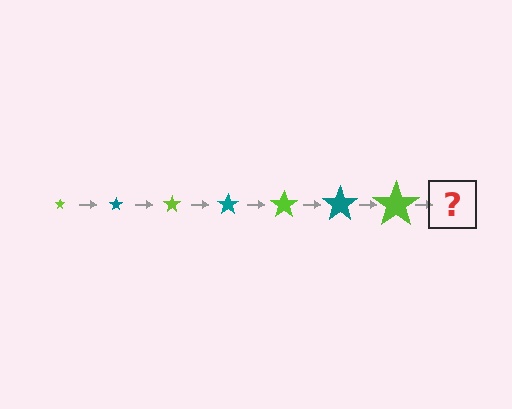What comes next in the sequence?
The next element should be a teal star, larger than the previous one.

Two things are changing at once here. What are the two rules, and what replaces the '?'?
The two rules are that the star grows larger each step and the color cycles through lime and teal. The '?' should be a teal star, larger than the previous one.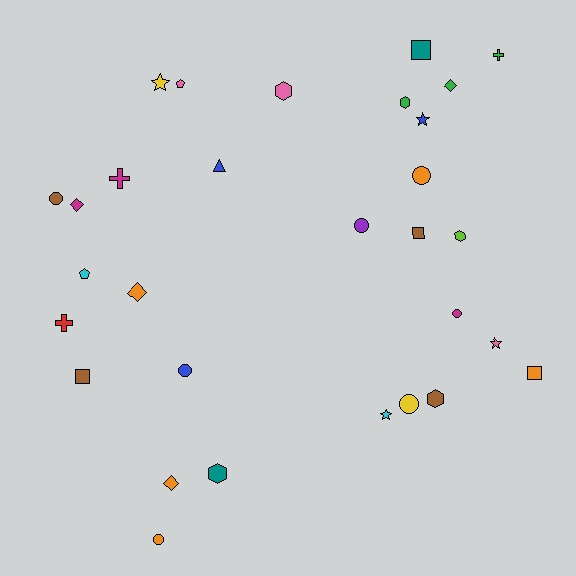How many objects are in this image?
There are 30 objects.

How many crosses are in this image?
There are 3 crosses.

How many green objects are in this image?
There are 3 green objects.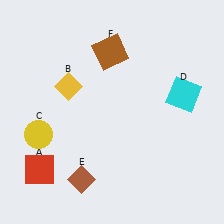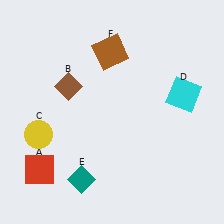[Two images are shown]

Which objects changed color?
B changed from yellow to brown. E changed from brown to teal.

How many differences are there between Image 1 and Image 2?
There are 2 differences between the two images.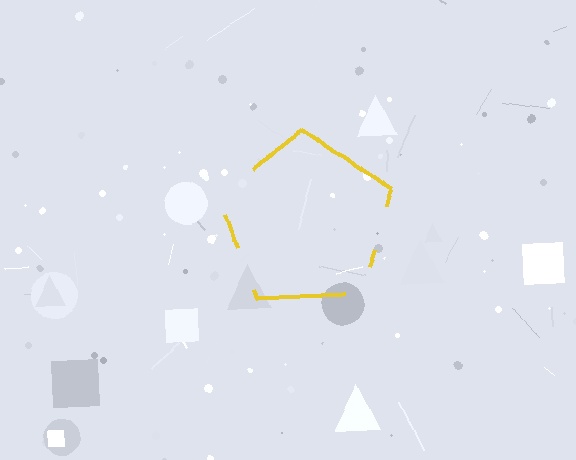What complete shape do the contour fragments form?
The contour fragments form a pentagon.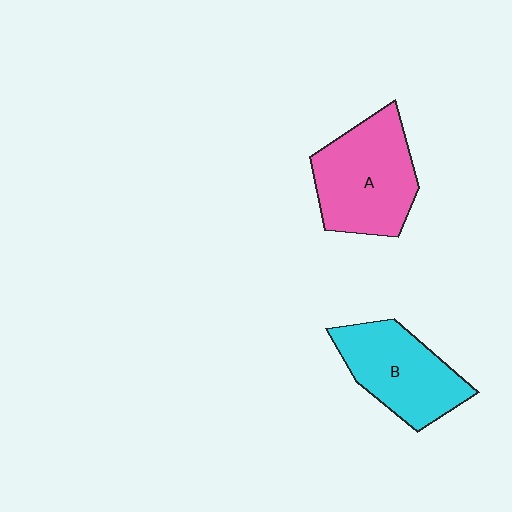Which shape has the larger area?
Shape A (pink).